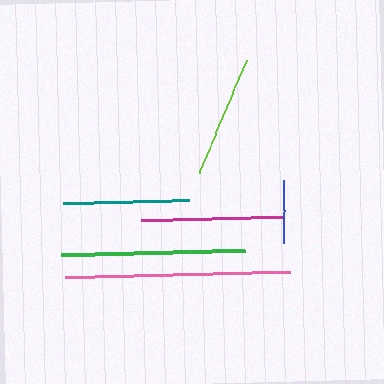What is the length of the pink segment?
The pink segment is approximately 224 pixels long.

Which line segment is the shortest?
The blue line is the shortest at approximately 63 pixels.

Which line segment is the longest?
The pink line is the longest at approximately 224 pixels.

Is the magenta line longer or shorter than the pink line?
The pink line is longer than the magenta line.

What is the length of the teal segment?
The teal segment is approximately 125 pixels long.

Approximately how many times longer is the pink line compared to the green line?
The pink line is approximately 1.2 times the length of the green line.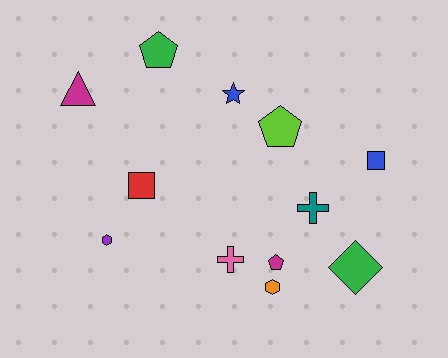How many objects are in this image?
There are 12 objects.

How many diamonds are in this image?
There is 1 diamond.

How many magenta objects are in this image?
There are 2 magenta objects.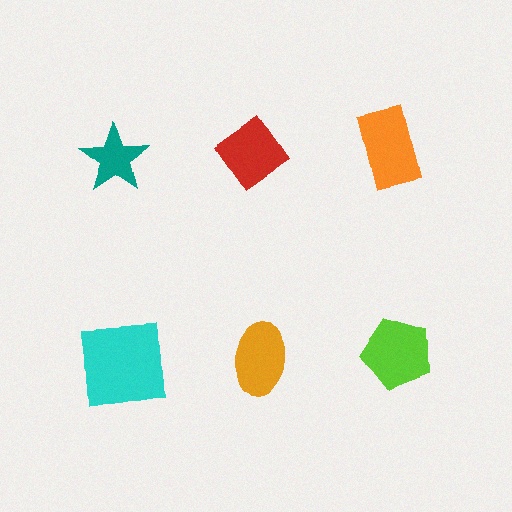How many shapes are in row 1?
3 shapes.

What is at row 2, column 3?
A lime pentagon.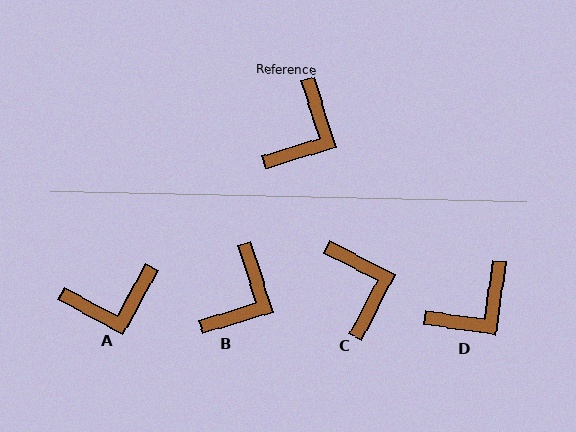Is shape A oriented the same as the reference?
No, it is off by about 46 degrees.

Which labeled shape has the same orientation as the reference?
B.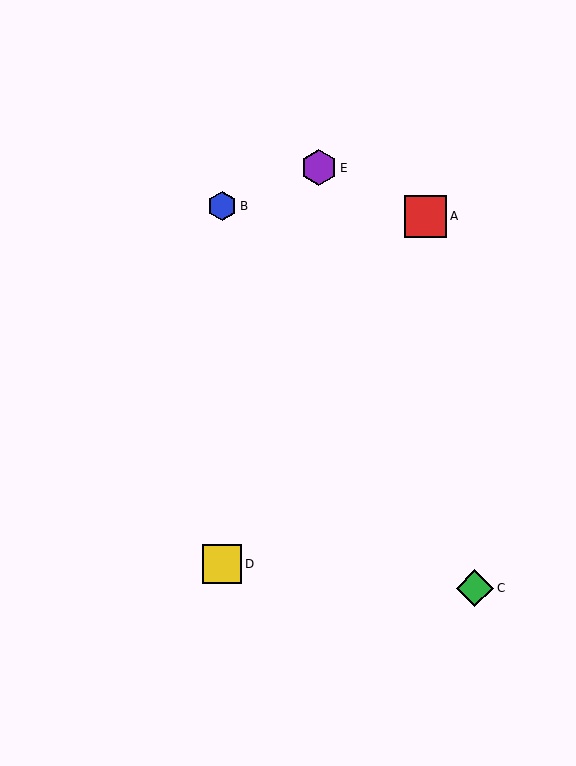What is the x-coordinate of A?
Object A is at x≈426.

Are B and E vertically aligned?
No, B is at x≈222 and E is at x≈319.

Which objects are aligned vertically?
Objects B, D are aligned vertically.